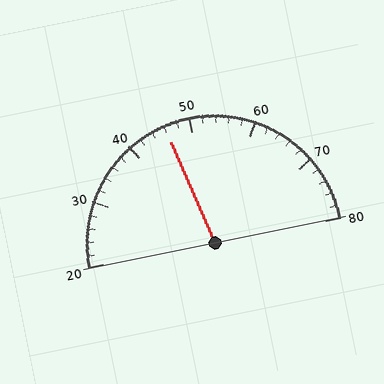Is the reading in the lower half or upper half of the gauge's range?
The reading is in the lower half of the range (20 to 80).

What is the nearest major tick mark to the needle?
The nearest major tick mark is 50.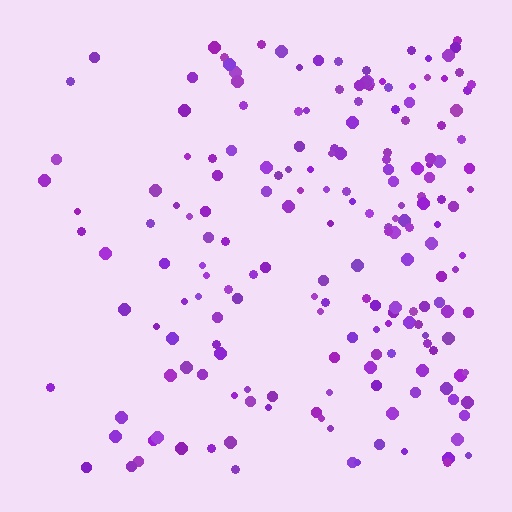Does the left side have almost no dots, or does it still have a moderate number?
Still a moderate number, just noticeably fewer than the right.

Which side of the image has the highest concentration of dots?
The right.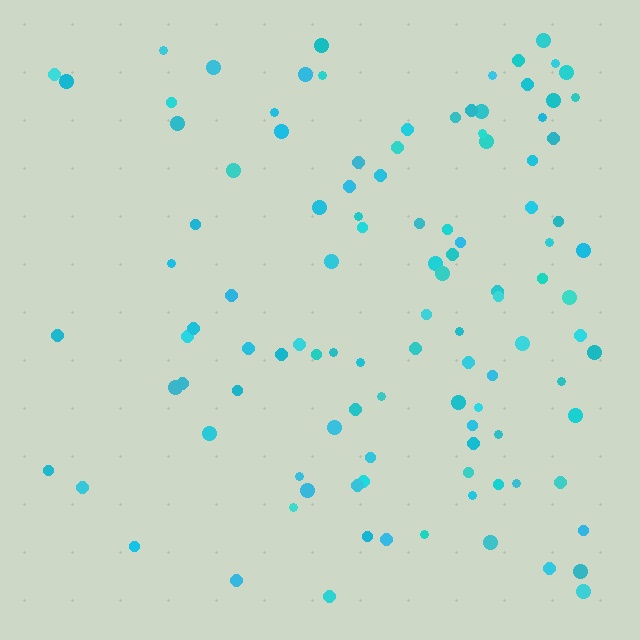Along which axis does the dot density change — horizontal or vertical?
Horizontal.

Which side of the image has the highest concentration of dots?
The right.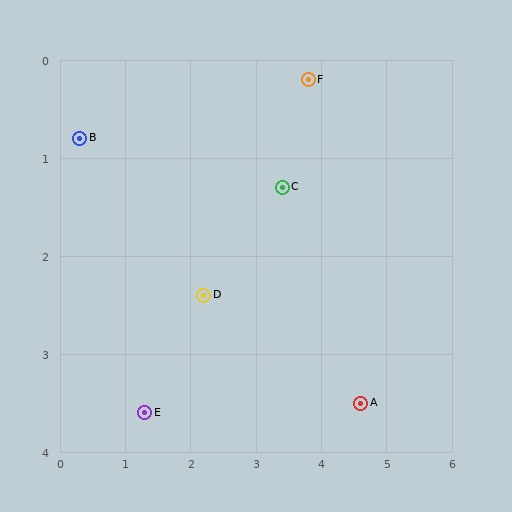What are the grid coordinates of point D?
Point D is at approximately (2.2, 2.4).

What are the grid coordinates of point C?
Point C is at approximately (3.4, 1.3).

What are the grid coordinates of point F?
Point F is at approximately (3.8, 0.2).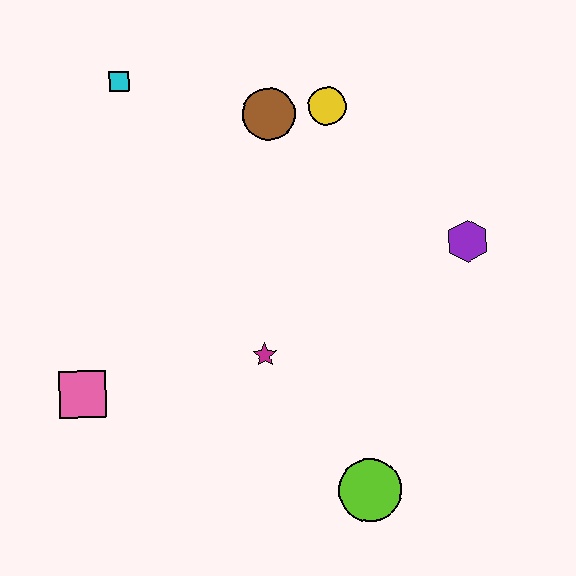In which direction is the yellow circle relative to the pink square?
The yellow circle is above the pink square.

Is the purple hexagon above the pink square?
Yes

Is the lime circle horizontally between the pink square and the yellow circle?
No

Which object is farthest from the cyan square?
The lime circle is farthest from the cyan square.